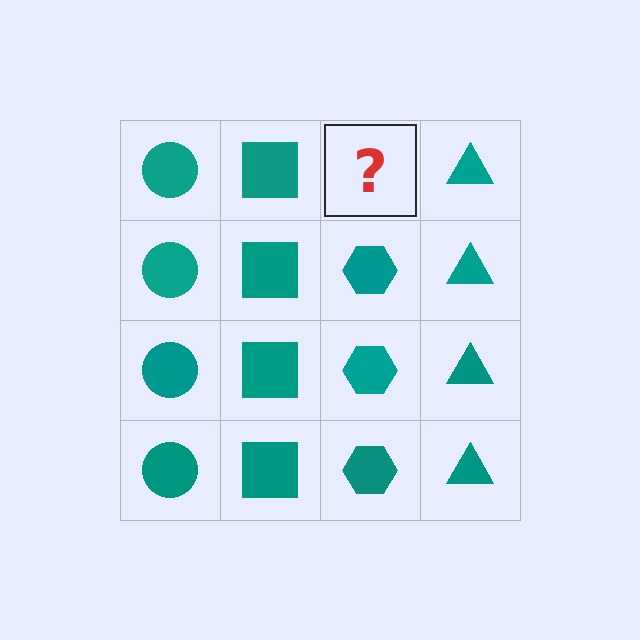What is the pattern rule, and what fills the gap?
The rule is that each column has a consistent shape. The gap should be filled with a teal hexagon.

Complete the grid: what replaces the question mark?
The question mark should be replaced with a teal hexagon.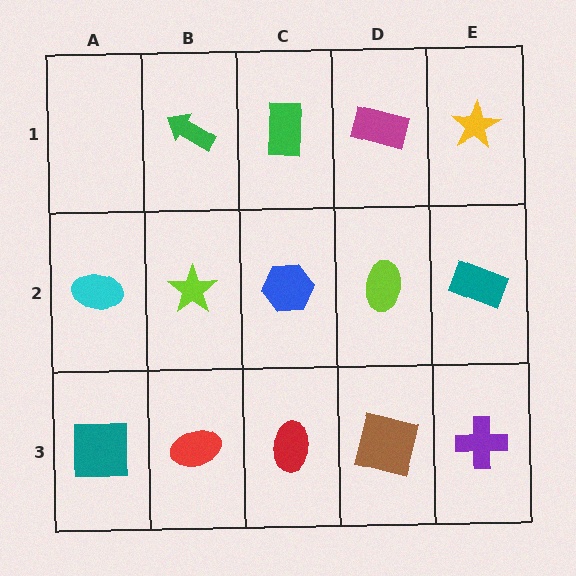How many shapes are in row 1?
4 shapes.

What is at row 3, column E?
A purple cross.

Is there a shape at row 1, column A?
No, that cell is empty.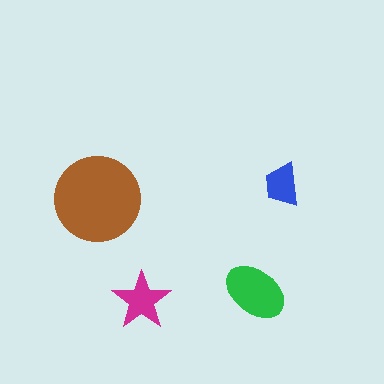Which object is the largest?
The brown circle.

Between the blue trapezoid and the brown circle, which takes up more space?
The brown circle.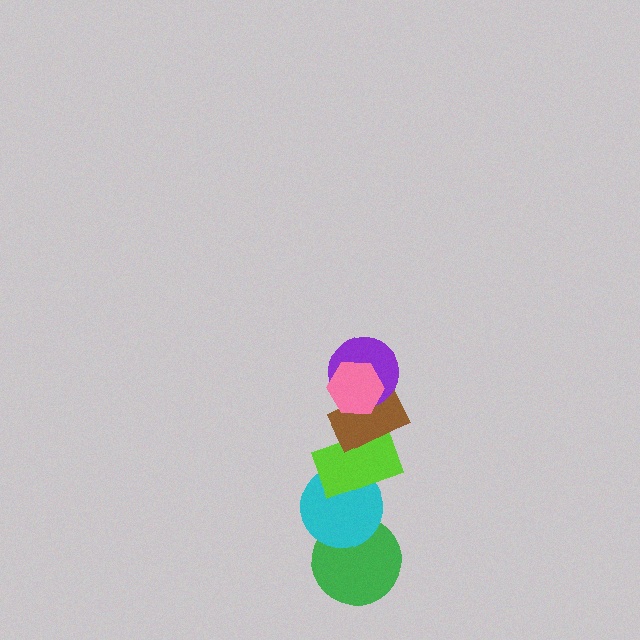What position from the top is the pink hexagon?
The pink hexagon is 1st from the top.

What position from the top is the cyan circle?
The cyan circle is 5th from the top.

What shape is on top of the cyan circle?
The lime rectangle is on top of the cyan circle.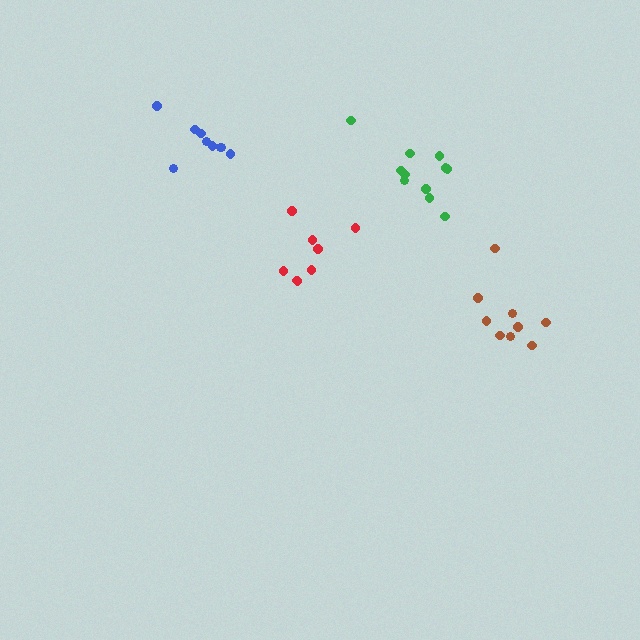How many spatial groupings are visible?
There are 4 spatial groupings.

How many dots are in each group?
Group 1: 9 dots, Group 2: 11 dots, Group 3: 8 dots, Group 4: 9 dots (37 total).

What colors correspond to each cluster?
The clusters are colored: brown, green, red, blue.